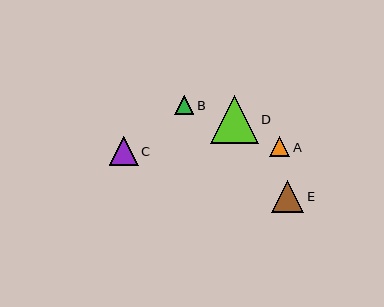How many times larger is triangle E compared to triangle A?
Triangle E is approximately 1.6 times the size of triangle A.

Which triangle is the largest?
Triangle D is the largest with a size of approximately 48 pixels.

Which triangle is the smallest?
Triangle B is the smallest with a size of approximately 19 pixels.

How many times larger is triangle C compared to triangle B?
Triangle C is approximately 1.5 times the size of triangle B.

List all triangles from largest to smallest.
From largest to smallest: D, E, C, A, B.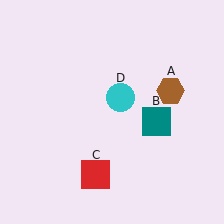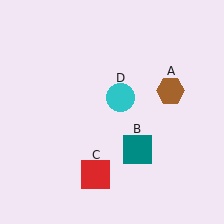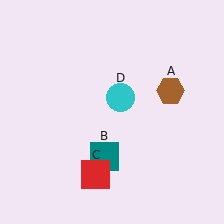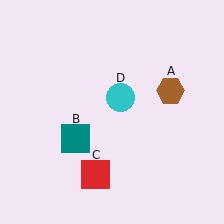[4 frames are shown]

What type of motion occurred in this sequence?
The teal square (object B) rotated clockwise around the center of the scene.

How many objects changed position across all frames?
1 object changed position: teal square (object B).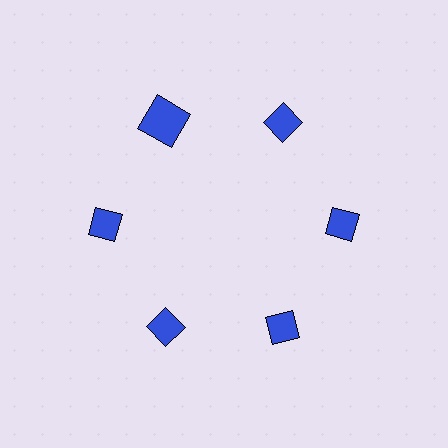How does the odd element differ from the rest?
It has a different shape: square instead of diamond.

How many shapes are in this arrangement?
There are 6 shapes arranged in a ring pattern.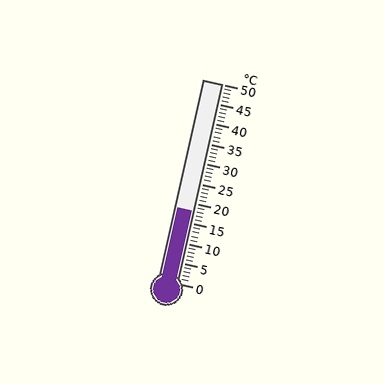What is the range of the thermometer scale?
The thermometer scale ranges from 0°C to 50°C.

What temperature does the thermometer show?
The thermometer shows approximately 18°C.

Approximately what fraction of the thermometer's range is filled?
The thermometer is filled to approximately 35% of its range.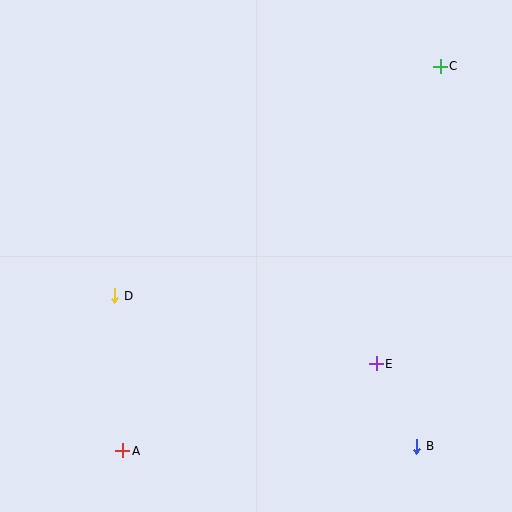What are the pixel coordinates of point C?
Point C is at (440, 66).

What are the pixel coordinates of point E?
Point E is at (376, 364).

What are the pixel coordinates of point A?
Point A is at (123, 451).